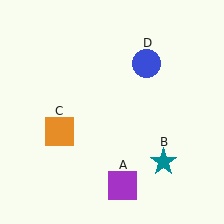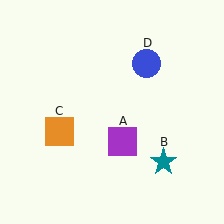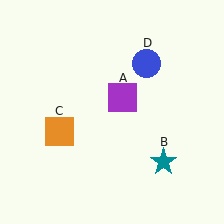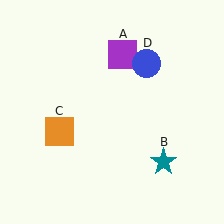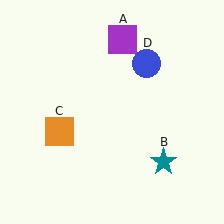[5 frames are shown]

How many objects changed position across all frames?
1 object changed position: purple square (object A).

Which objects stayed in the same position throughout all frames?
Teal star (object B) and orange square (object C) and blue circle (object D) remained stationary.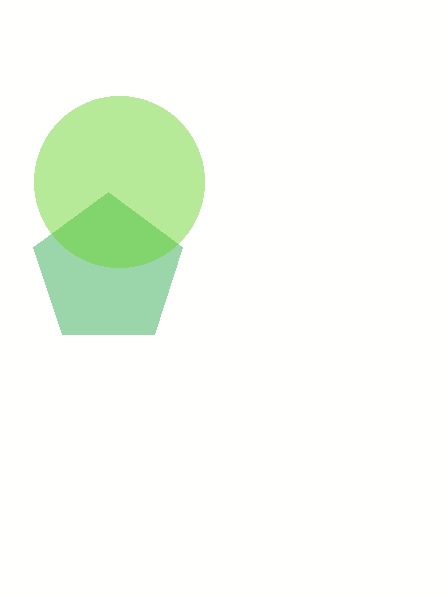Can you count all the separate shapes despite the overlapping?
Yes, there are 2 separate shapes.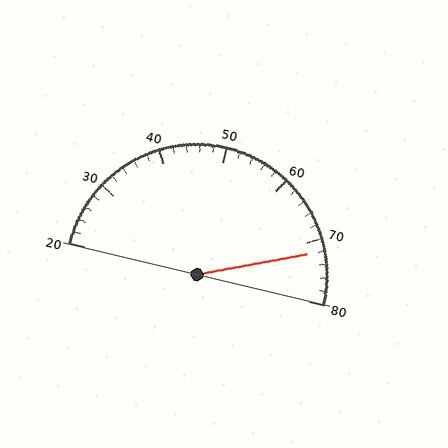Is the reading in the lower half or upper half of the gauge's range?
The reading is in the upper half of the range (20 to 80).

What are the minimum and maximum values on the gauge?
The gauge ranges from 20 to 80.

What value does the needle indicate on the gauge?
The needle indicates approximately 72.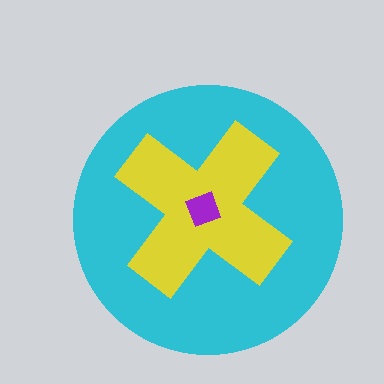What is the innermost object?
The purple square.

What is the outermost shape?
The cyan circle.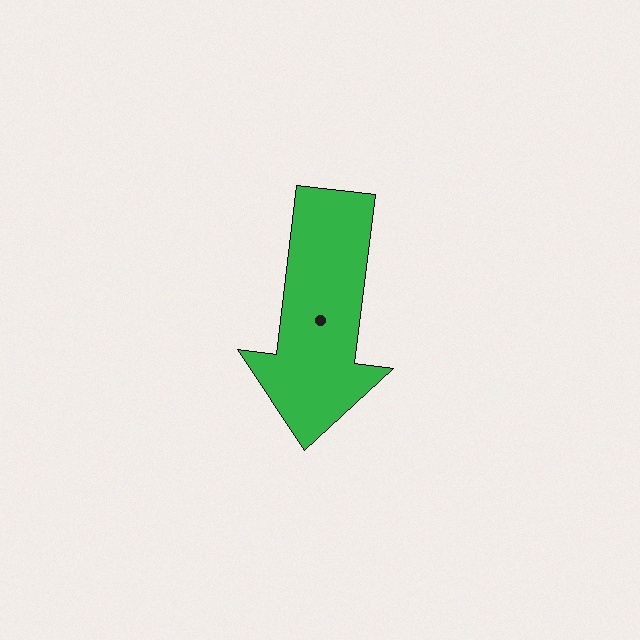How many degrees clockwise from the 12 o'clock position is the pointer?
Approximately 187 degrees.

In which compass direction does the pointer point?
South.